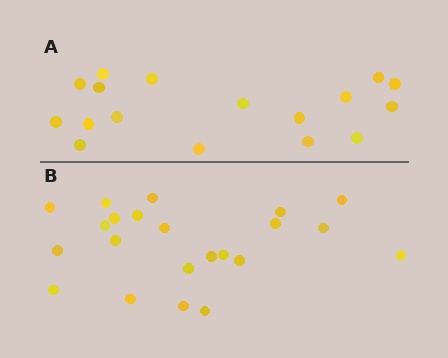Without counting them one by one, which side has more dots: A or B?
Region B (the bottom region) has more dots.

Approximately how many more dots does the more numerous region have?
Region B has about 5 more dots than region A.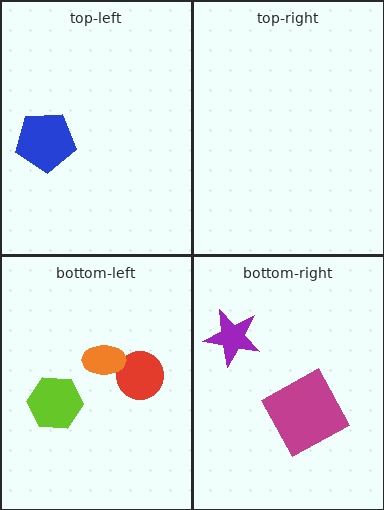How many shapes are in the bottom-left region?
3.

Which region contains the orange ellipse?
The bottom-left region.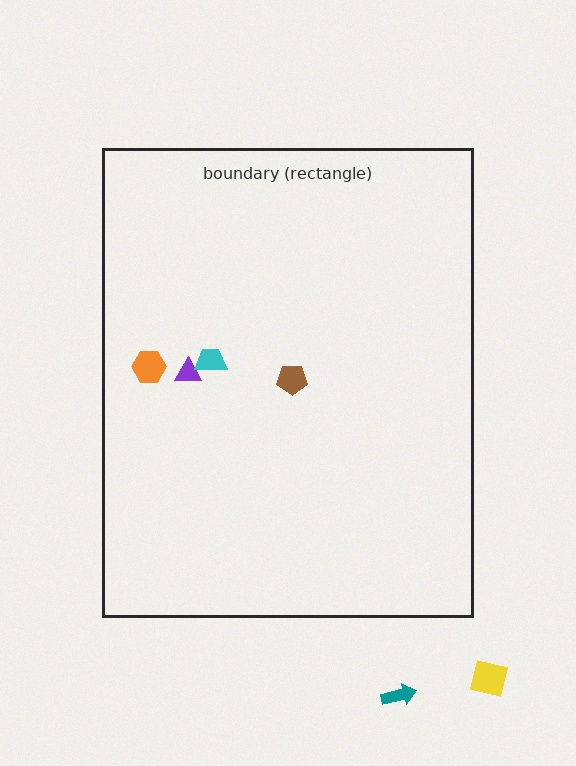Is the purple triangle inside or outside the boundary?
Inside.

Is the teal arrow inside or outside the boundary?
Outside.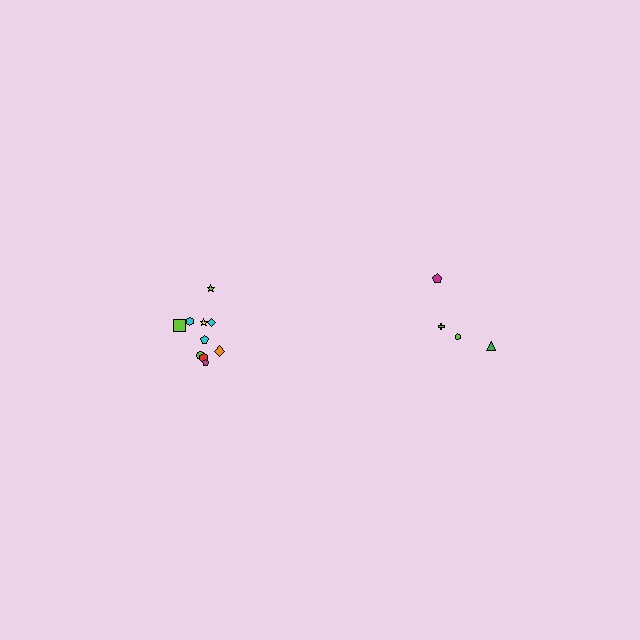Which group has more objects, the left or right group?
The left group.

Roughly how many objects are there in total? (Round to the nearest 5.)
Roughly 15 objects in total.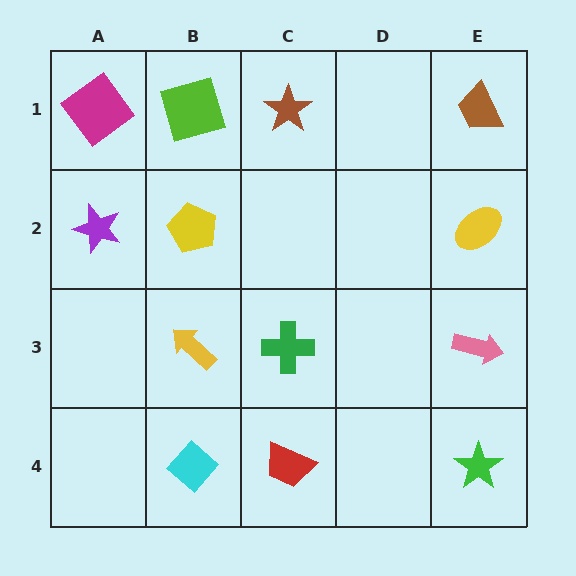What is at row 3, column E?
A pink arrow.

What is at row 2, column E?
A yellow ellipse.